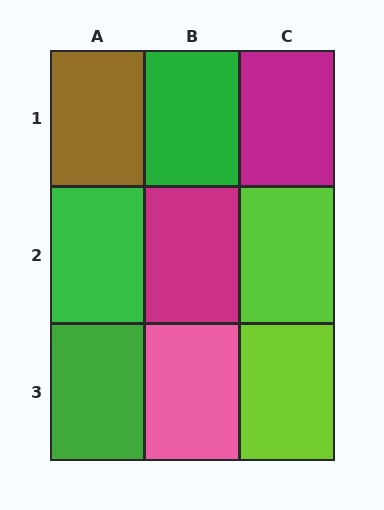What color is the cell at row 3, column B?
Pink.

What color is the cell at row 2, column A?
Green.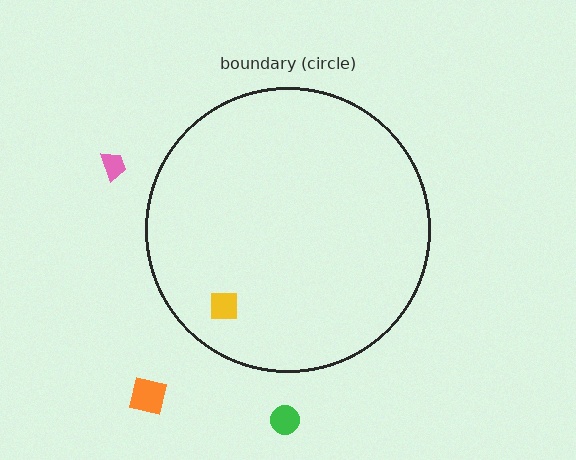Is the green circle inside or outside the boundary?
Outside.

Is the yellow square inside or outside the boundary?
Inside.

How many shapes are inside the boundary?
1 inside, 3 outside.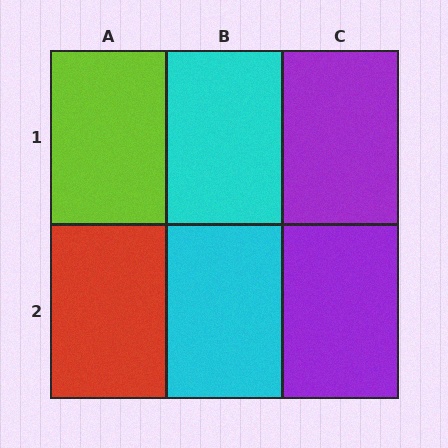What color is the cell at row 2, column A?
Red.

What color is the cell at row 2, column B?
Cyan.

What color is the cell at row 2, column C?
Purple.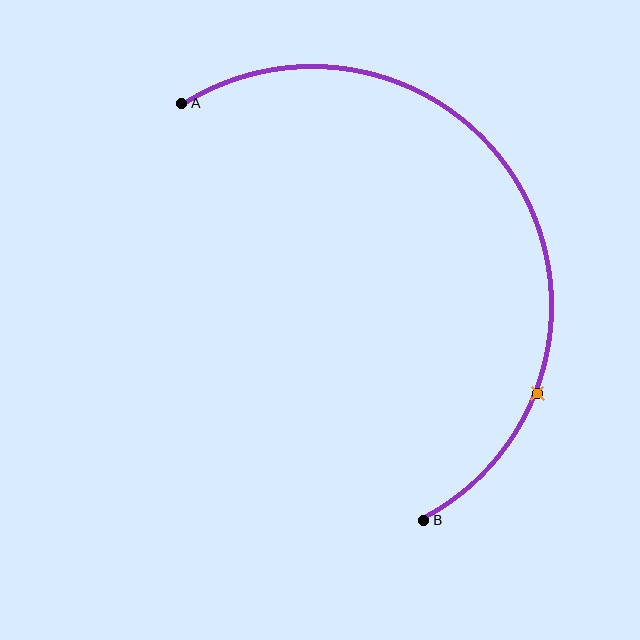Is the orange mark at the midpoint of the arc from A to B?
No. The orange mark lies on the arc but is closer to endpoint B. The arc midpoint would be at the point on the curve equidistant along the arc from both A and B.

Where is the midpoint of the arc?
The arc midpoint is the point on the curve farthest from the straight line joining A and B. It sits to the right of that line.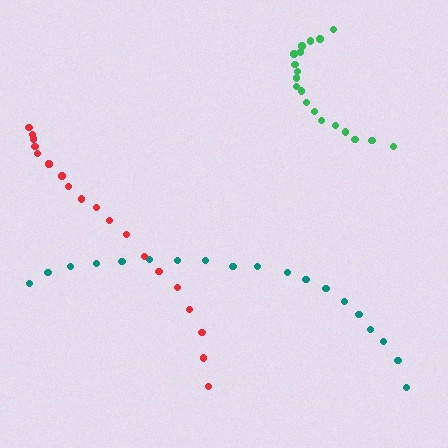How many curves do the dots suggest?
There are 3 distinct paths.